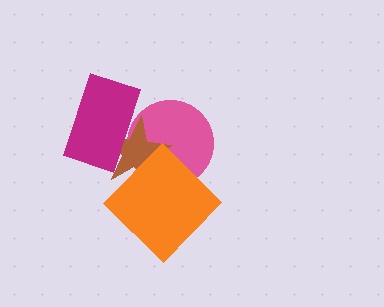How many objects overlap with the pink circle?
3 objects overlap with the pink circle.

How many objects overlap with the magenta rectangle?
2 objects overlap with the magenta rectangle.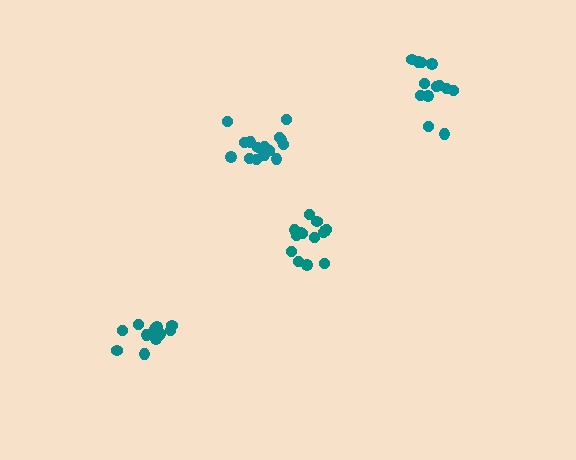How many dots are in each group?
Group 1: 16 dots, Group 2: 14 dots, Group 3: 12 dots, Group 4: 13 dots (55 total).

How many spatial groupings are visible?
There are 4 spatial groupings.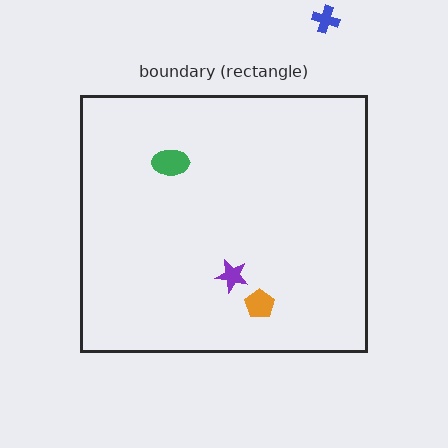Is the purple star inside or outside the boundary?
Inside.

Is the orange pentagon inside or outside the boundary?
Inside.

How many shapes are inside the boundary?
3 inside, 1 outside.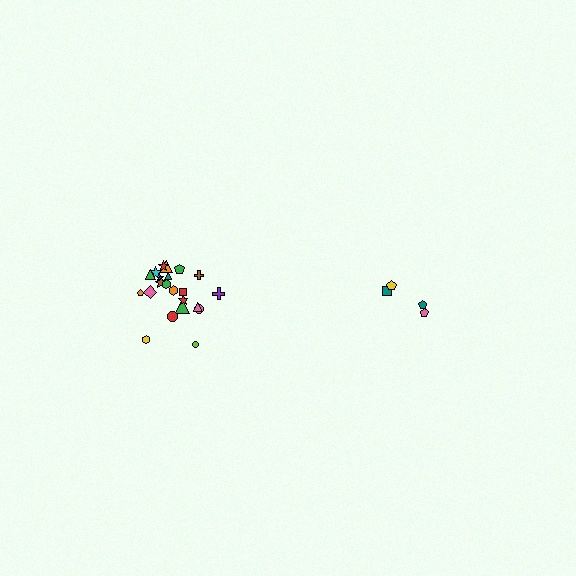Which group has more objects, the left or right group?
The left group.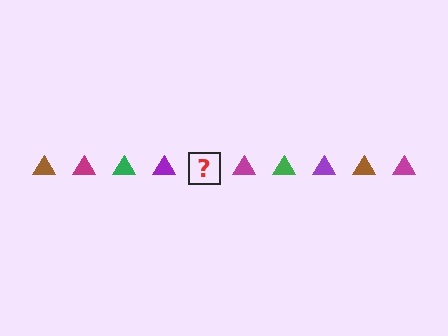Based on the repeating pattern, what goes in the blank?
The blank should be a brown triangle.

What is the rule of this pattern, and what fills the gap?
The rule is that the pattern cycles through brown, magenta, green, purple triangles. The gap should be filled with a brown triangle.